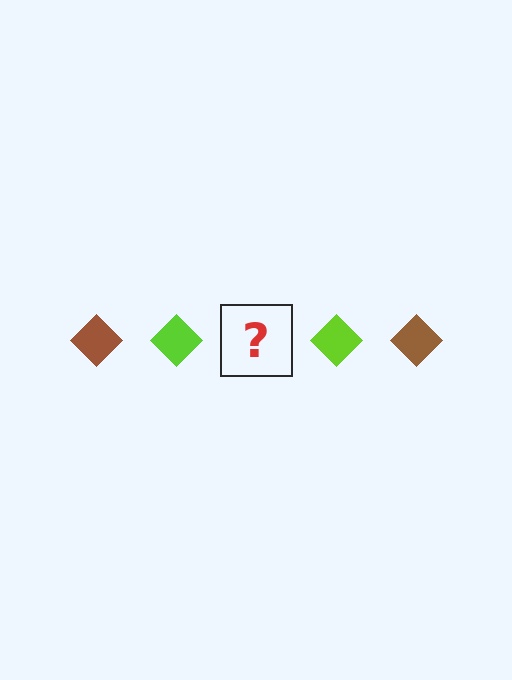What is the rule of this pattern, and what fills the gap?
The rule is that the pattern cycles through brown, lime diamonds. The gap should be filled with a brown diamond.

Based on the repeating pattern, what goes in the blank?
The blank should be a brown diamond.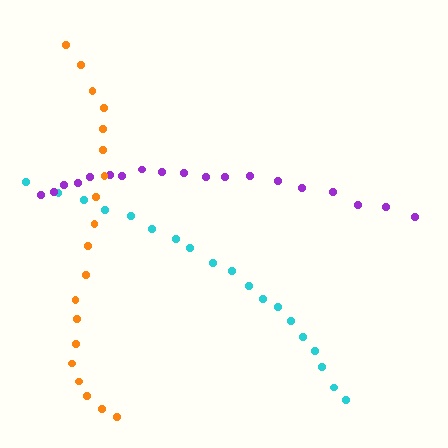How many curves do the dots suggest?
There are 3 distinct paths.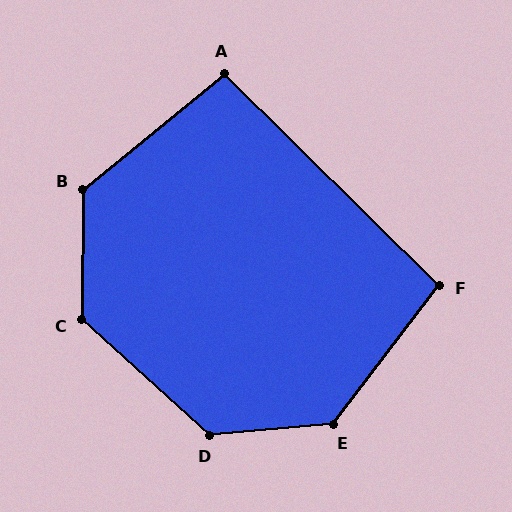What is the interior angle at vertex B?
Approximately 130 degrees (obtuse).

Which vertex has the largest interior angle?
D, at approximately 133 degrees.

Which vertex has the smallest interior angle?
A, at approximately 96 degrees.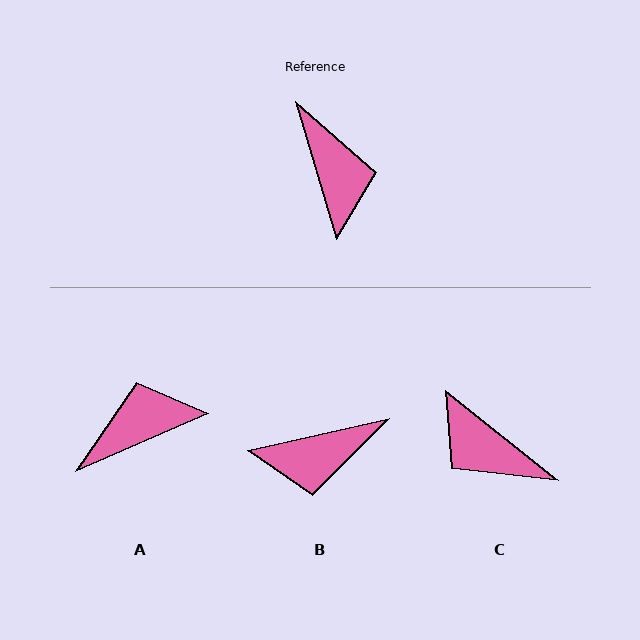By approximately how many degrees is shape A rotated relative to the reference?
Approximately 97 degrees counter-clockwise.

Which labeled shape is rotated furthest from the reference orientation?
C, about 145 degrees away.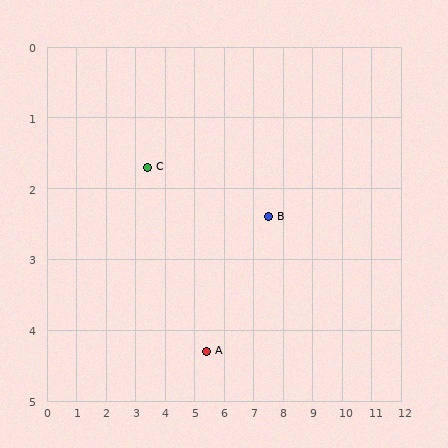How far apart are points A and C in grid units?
Points A and C are about 3.3 grid units apart.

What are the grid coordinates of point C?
Point C is at approximately (3.4, 1.7).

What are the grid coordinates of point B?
Point B is at approximately (7.5, 2.4).